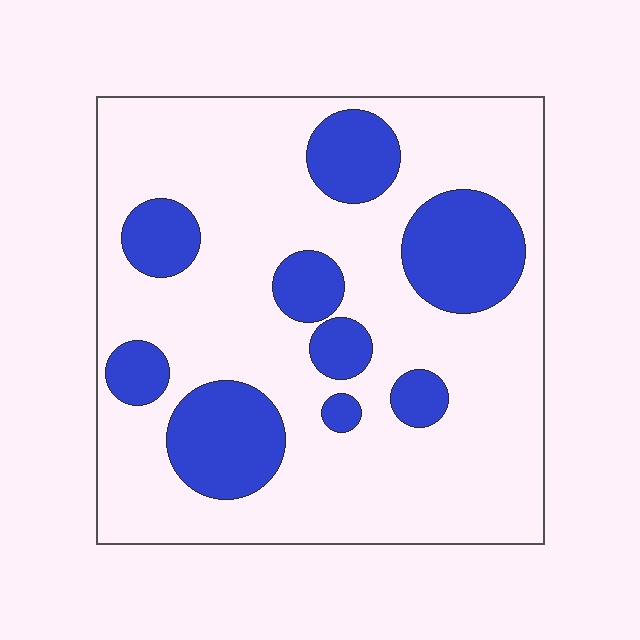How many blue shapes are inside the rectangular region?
9.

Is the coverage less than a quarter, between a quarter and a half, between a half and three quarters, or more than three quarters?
Less than a quarter.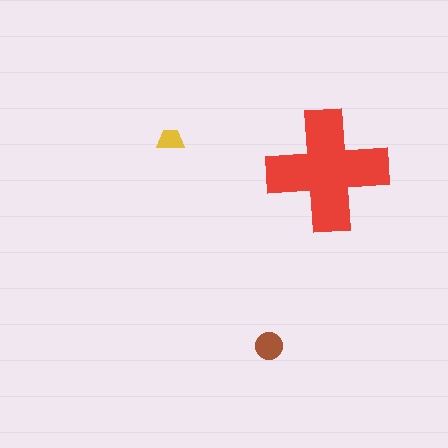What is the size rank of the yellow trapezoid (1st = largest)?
3rd.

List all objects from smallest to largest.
The yellow trapezoid, the brown circle, the red cross.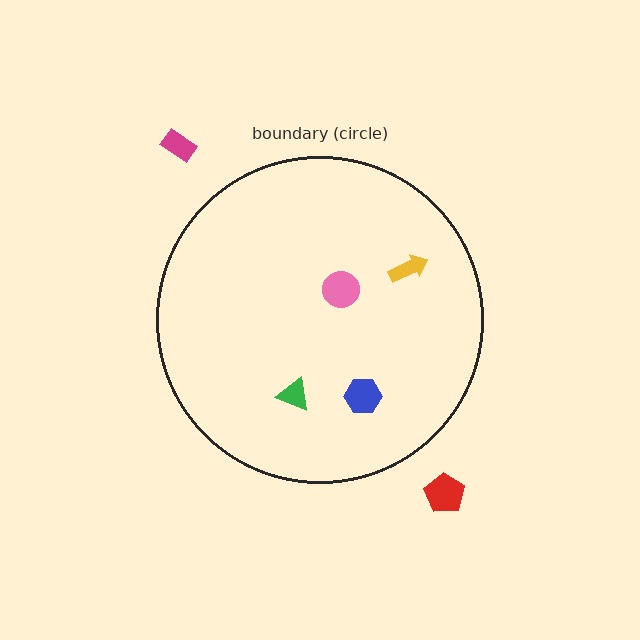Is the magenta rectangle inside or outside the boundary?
Outside.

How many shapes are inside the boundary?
4 inside, 2 outside.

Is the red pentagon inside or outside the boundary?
Outside.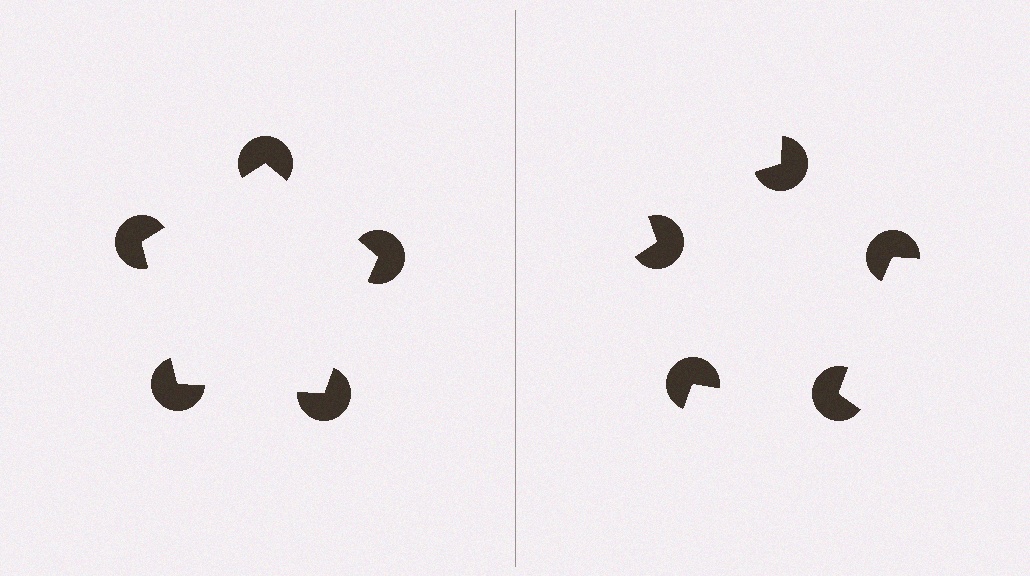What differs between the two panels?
The pac-man discs are positioned identically on both sides; only the wedge orientations differ. On the left they align to a pentagon; on the right they are misaligned.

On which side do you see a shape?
An illusory pentagon appears on the left side. On the right side the wedge cuts are rotated, so no coherent shape forms.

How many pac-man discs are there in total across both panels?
10 — 5 on each side.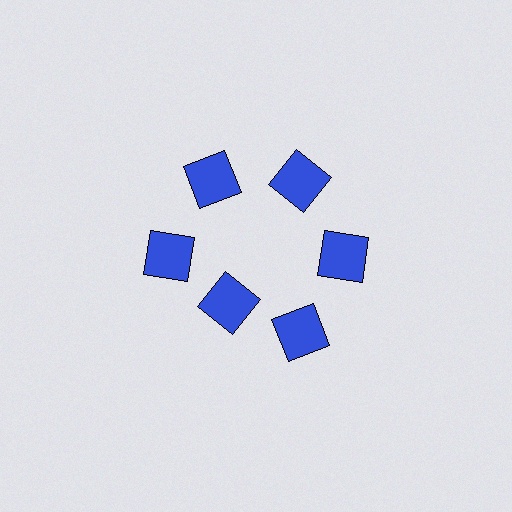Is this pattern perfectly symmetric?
No. The 6 blue squares are arranged in a ring, but one element near the 7 o'clock position is pulled inward toward the center, breaking the 6-fold rotational symmetry.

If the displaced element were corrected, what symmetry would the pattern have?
It would have 6-fold rotational symmetry — the pattern would map onto itself every 60 degrees.